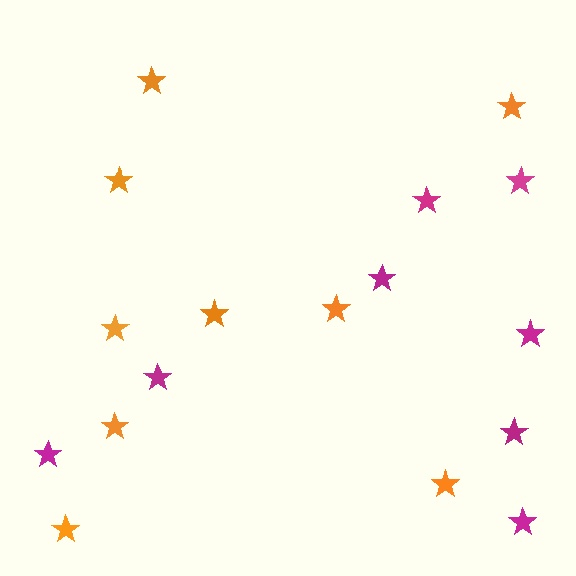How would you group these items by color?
There are 2 groups: one group of orange stars (9) and one group of magenta stars (8).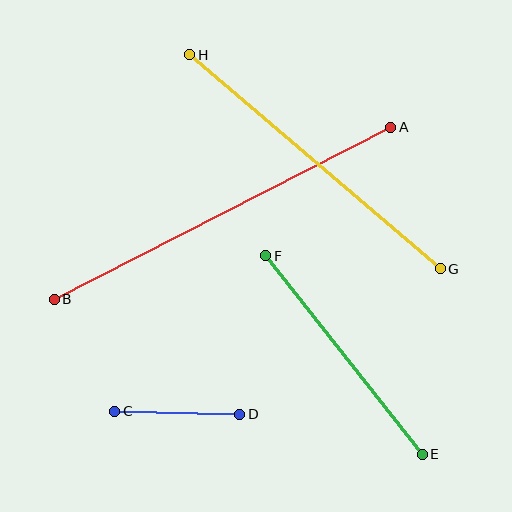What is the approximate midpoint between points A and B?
The midpoint is at approximately (222, 213) pixels.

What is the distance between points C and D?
The distance is approximately 125 pixels.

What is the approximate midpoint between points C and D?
The midpoint is at approximately (177, 413) pixels.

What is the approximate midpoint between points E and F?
The midpoint is at approximately (344, 355) pixels.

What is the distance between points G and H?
The distance is approximately 330 pixels.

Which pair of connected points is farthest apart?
Points A and B are farthest apart.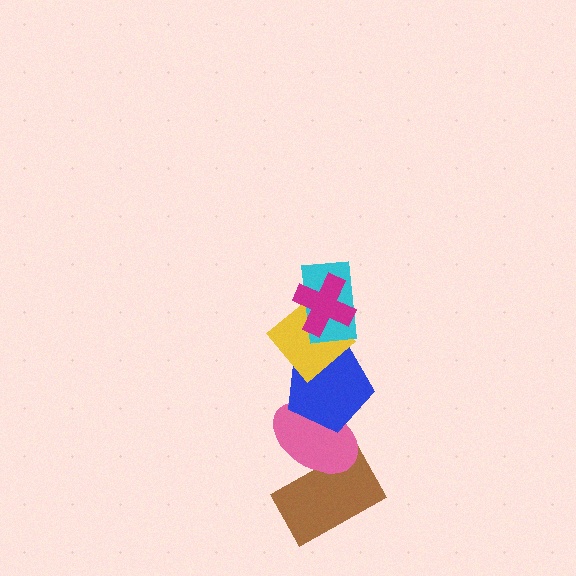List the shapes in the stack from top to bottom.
From top to bottom: the magenta cross, the cyan rectangle, the yellow diamond, the blue pentagon, the pink ellipse, the brown rectangle.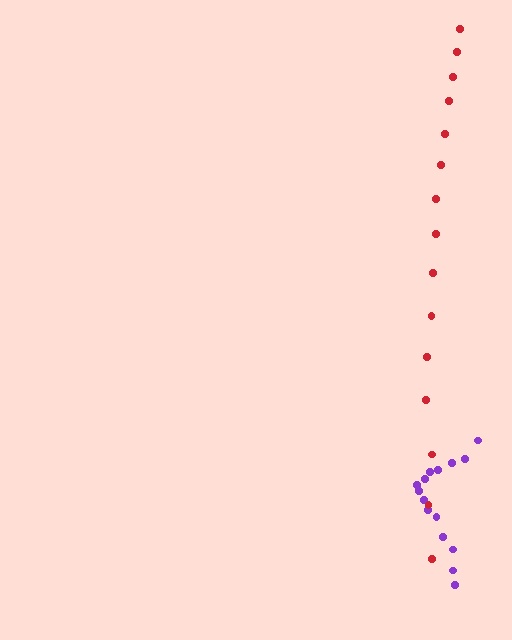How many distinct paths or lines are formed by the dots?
There are 2 distinct paths.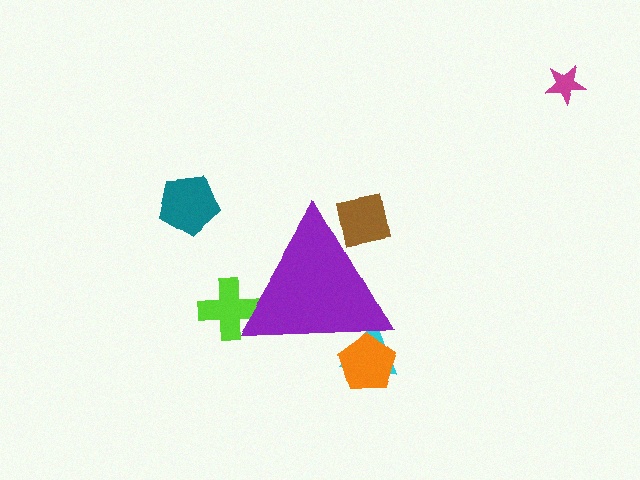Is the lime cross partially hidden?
Yes, the lime cross is partially hidden behind the purple triangle.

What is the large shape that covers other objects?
A purple triangle.